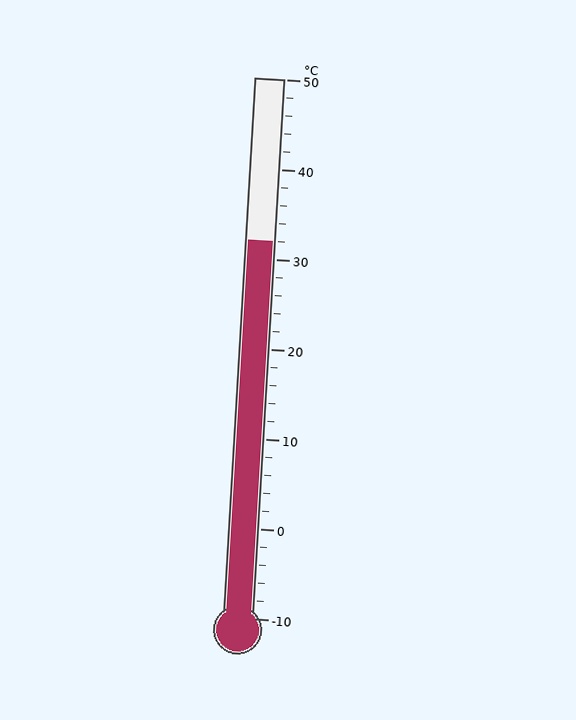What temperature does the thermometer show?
The thermometer shows approximately 32°C.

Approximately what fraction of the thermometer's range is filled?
The thermometer is filled to approximately 70% of its range.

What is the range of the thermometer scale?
The thermometer scale ranges from -10°C to 50°C.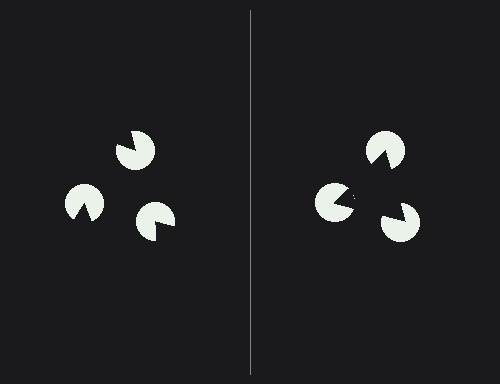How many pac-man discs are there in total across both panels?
6 — 3 on each side.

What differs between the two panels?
The pac-man discs are positioned identically on both sides; only the wedge orientations differ. On the right they align to a triangle; on the left they are misaligned.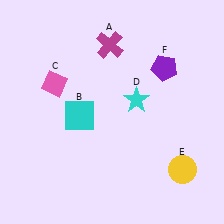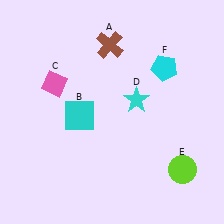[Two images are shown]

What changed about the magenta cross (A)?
In Image 1, A is magenta. In Image 2, it changed to brown.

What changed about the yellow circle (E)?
In Image 1, E is yellow. In Image 2, it changed to lime.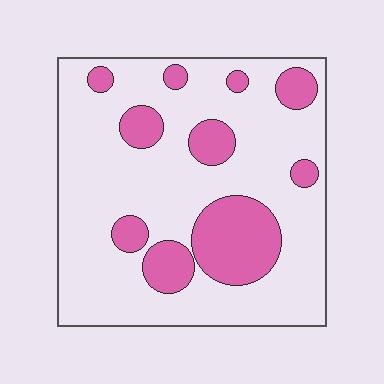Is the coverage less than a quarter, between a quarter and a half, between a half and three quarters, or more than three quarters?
Less than a quarter.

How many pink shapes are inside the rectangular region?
10.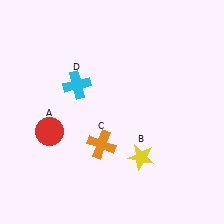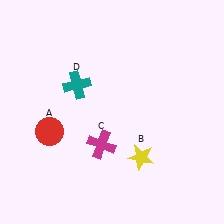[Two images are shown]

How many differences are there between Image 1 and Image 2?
There are 2 differences between the two images.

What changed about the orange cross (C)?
In Image 1, C is orange. In Image 2, it changed to magenta.